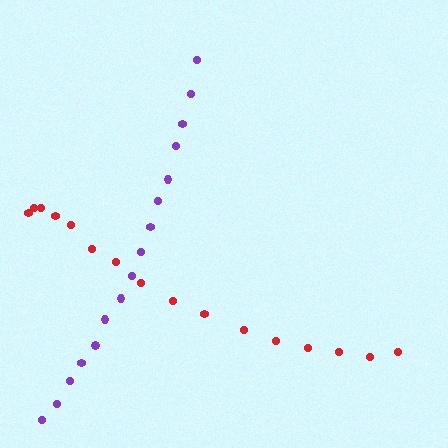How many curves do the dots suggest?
There are 2 distinct paths.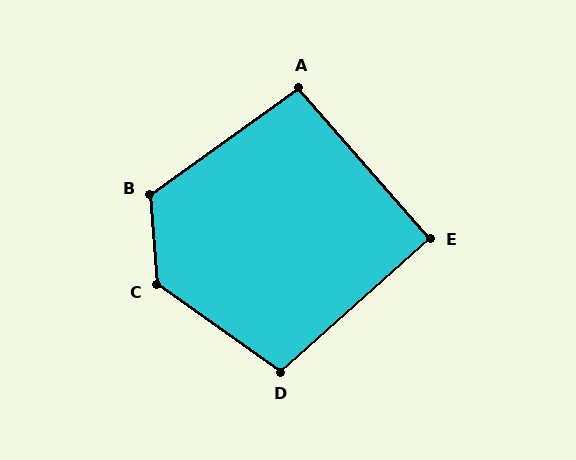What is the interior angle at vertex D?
Approximately 103 degrees (obtuse).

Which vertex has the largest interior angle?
C, at approximately 129 degrees.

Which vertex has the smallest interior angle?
E, at approximately 91 degrees.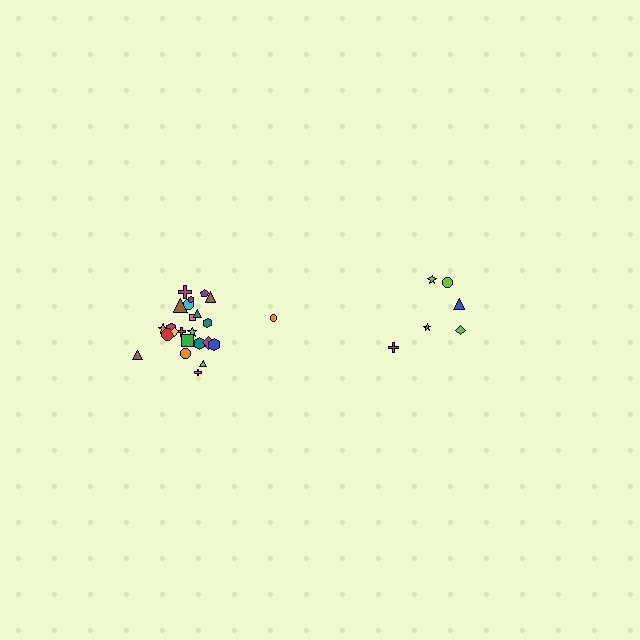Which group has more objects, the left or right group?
The left group.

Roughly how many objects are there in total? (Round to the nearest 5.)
Roughly 30 objects in total.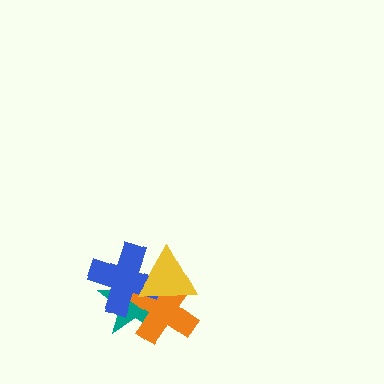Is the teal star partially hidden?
Yes, it is partially covered by another shape.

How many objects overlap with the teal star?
3 objects overlap with the teal star.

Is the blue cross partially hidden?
Yes, it is partially covered by another shape.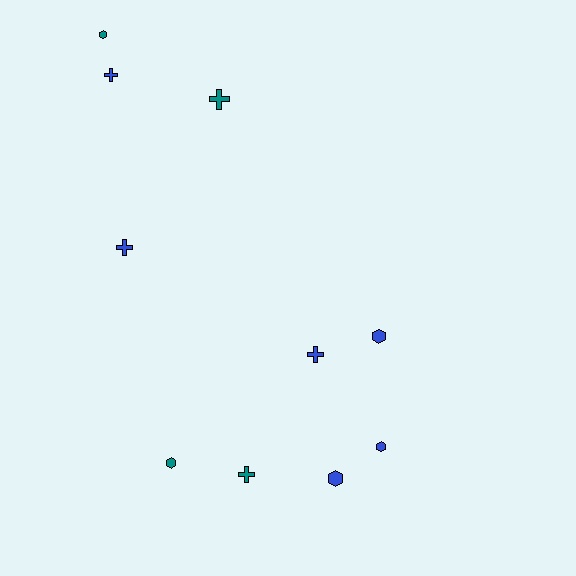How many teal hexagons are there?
There are 2 teal hexagons.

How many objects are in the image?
There are 10 objects.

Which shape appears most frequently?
Cross, with 5 objects.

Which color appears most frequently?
Blue, with 6 objects.